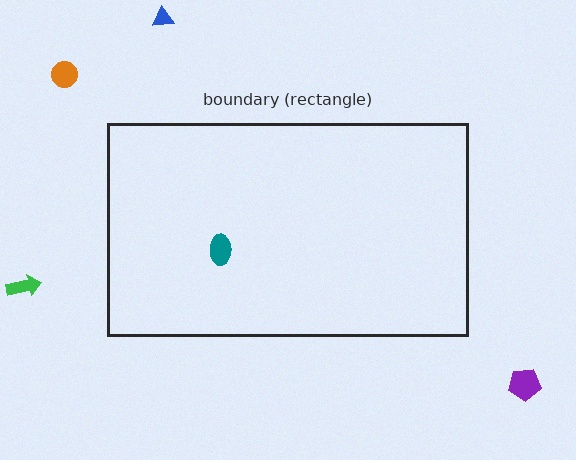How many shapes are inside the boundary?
1 inside, 4 outside.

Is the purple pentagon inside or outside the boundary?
Outside.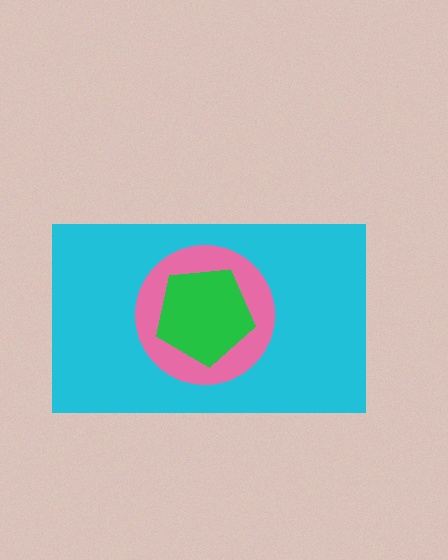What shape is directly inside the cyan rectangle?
The pink circle.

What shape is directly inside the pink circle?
The green pentagon.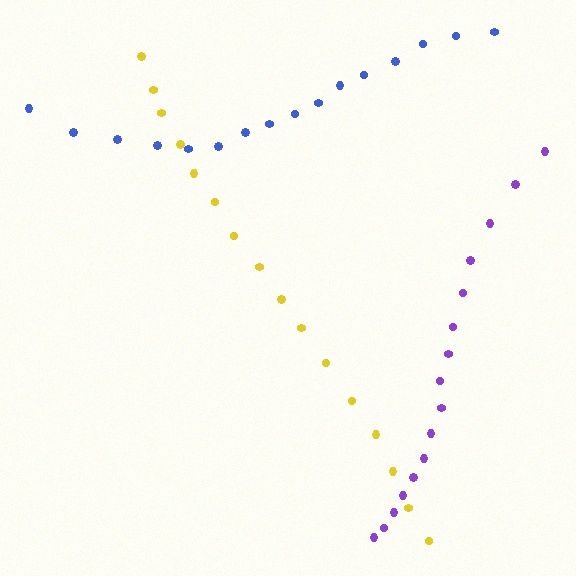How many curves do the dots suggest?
There are 3 distinct paths.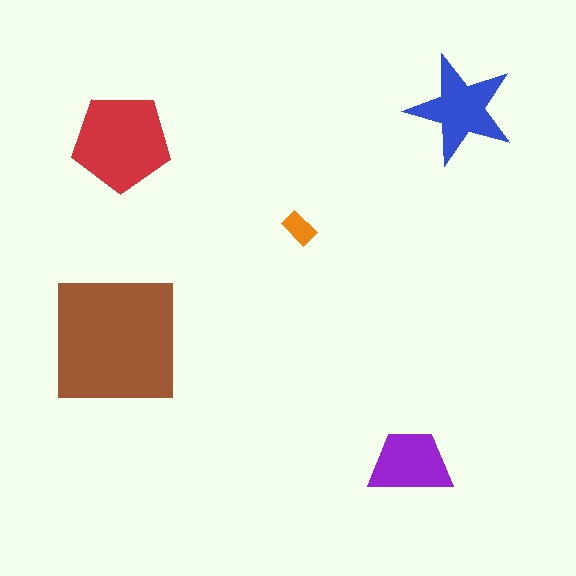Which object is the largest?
The brown square.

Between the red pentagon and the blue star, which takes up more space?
The red pentagon.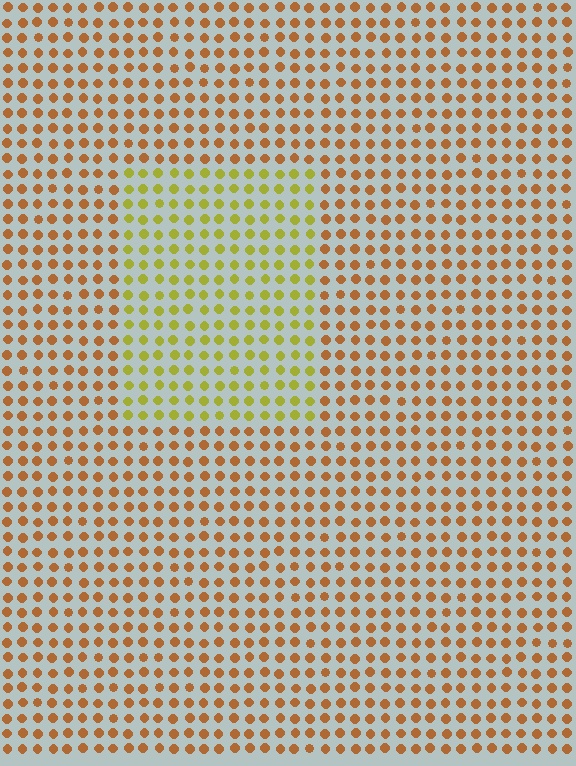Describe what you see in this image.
The image is filled with small brown elements in a uniform arrangement. A rectangle-shaped region is visible where the elements are tinted to a slightly different hue, forming a subtle color boundary.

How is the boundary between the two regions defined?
The boundary is defined purely by a slight shift in hue (about 41 degrees). Spacing, size, and orientation are identical on both sides.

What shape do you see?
I see a rectangle.